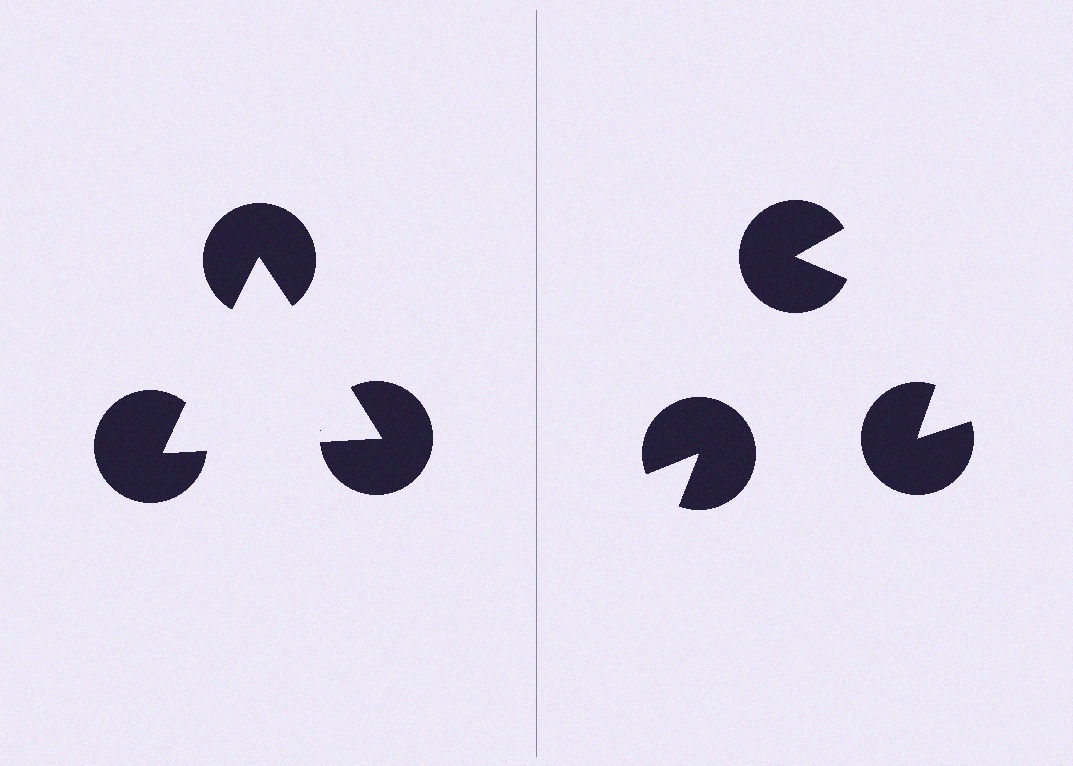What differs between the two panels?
The pac-man discs are positioned identically on both sides; only the wedge orientations differ. On the left they align to a triangle; on the right they are misaligned.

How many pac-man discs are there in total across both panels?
6 — 3 on each side.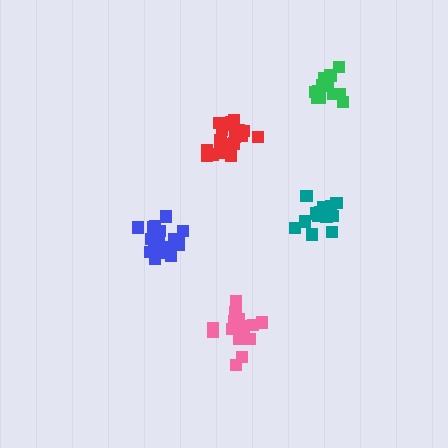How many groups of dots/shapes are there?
There are 5 groups.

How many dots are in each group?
Group 1: 20 dots, Group 2: 16 dots, Group 3: 21 dots, Group 4: 15 dots, Group 5: 17 dots (89 total).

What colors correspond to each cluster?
The clusters are colored: red, teal, blue, green, pink.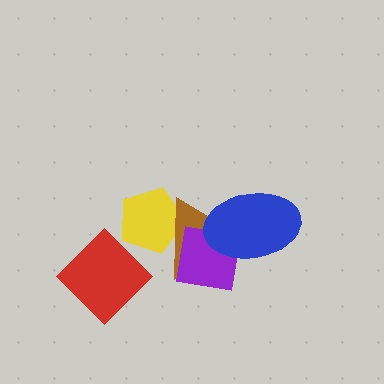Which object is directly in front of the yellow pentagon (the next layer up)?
The brown triangle is directly in front of the yellow pentagon.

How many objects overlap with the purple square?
2 objects overlap with the purple square.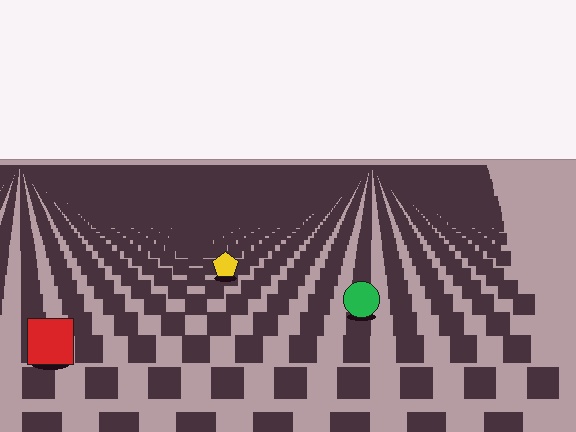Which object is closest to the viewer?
The red square is closest. The texture marks near it are larger and more spread out.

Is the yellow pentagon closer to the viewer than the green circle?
No. The green circle is closer — you can tell from the texture gradient: the ground texture is coarser near it.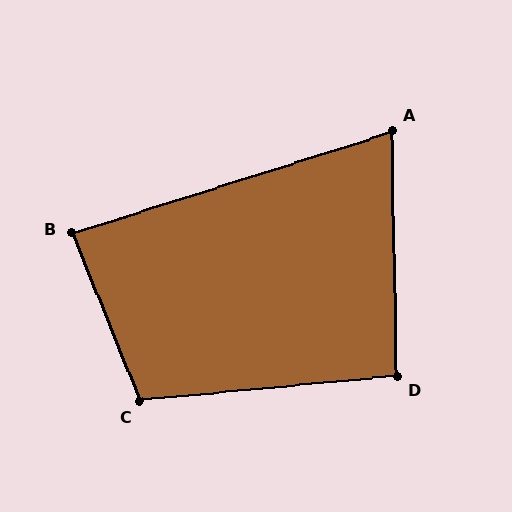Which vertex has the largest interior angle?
C, at approximately 107 degrees.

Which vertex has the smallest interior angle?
A, at approximately 73 degrees.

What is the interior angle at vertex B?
Approximately 86 degrees (approximately right).